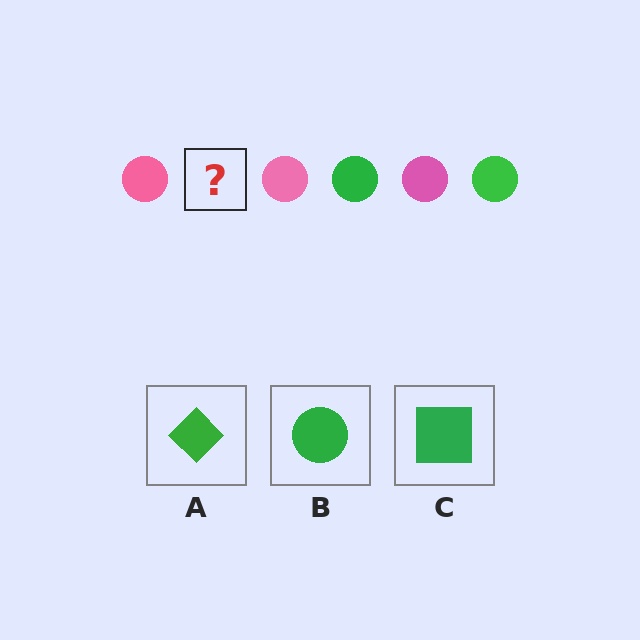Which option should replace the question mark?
Option B.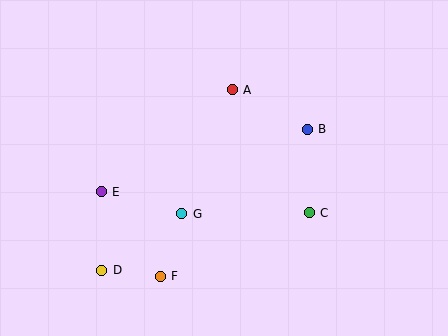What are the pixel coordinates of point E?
Point E is at (101, 192).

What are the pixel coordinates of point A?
Point A is at (232, 90).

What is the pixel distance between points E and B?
The distance between E and B is 215 pixels.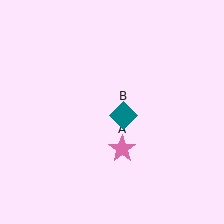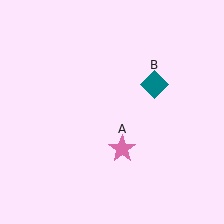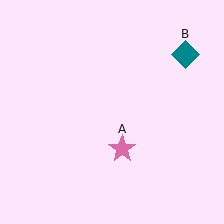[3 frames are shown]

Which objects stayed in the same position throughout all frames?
Pink star (object A) remained stationary.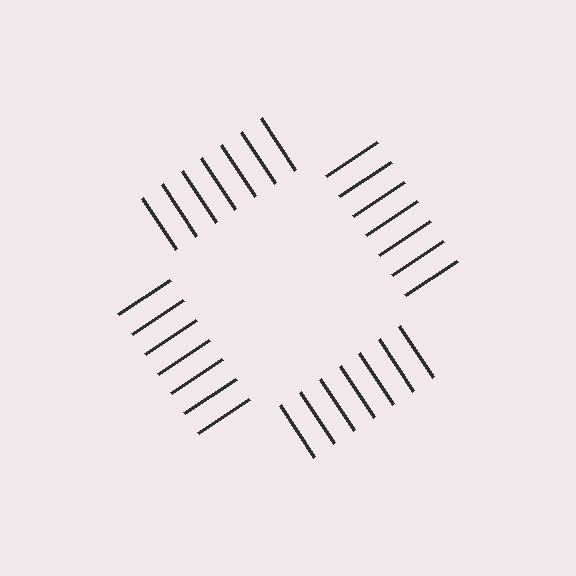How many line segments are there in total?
28 — 7 along each of the 4 edges.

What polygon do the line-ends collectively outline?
An illusory square — the line segments terminate on its edges but no continuous stroke is drawn.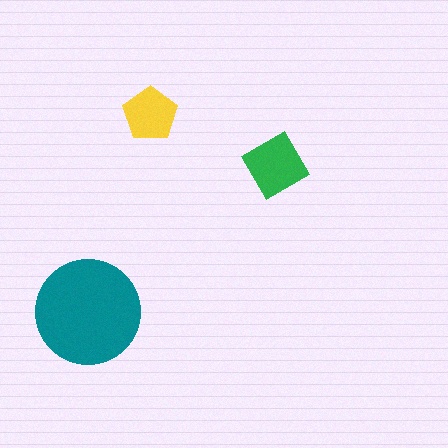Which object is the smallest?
The yellow pentagon.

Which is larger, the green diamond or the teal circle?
The teal circle.